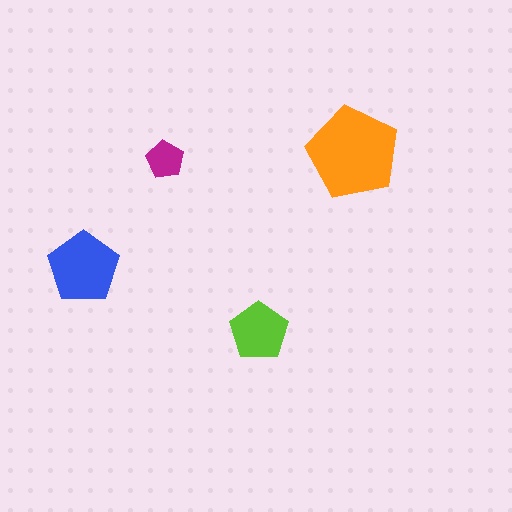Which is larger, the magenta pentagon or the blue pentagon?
The blue one.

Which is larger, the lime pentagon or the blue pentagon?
The blue one.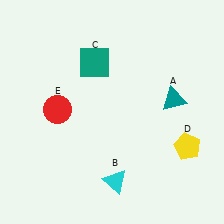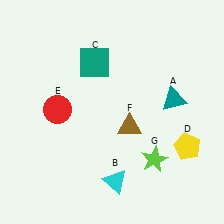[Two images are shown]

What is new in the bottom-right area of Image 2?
A brown triangle (F) was added in the bottom-right area of Image 2.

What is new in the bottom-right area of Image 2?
A lime star (G) was added in the bottom-right area of Image 2.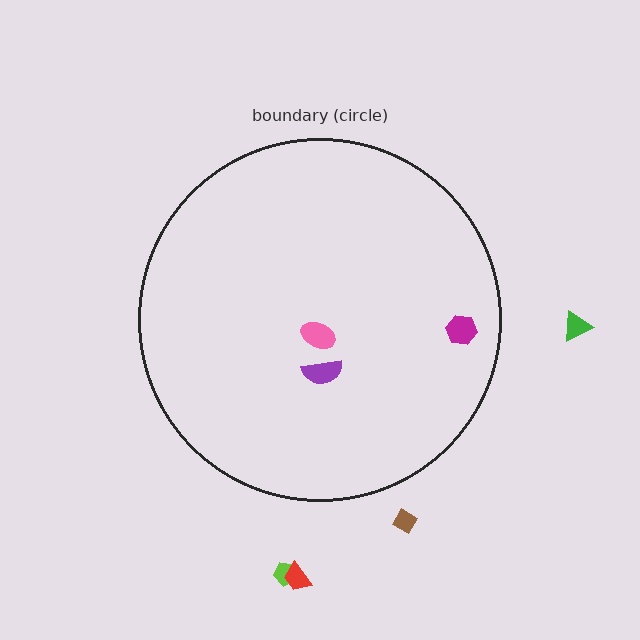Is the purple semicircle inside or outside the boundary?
Inside.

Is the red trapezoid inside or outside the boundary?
Outside.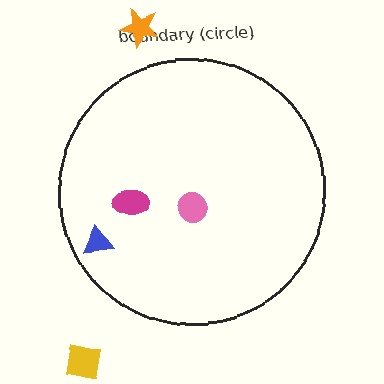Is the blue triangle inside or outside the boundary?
Inside.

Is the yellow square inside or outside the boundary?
Outside.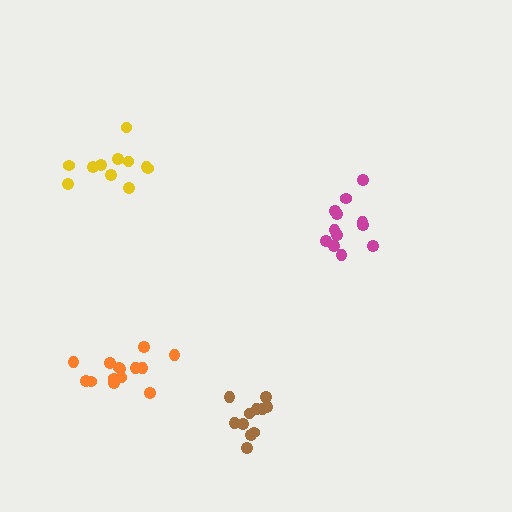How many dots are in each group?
Group 1: 11 dots, Group 2: 14 dots, Group 3: 11 dots, Group 4: 12 dots (48 total).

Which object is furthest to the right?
The magenta cluster is rightmost.